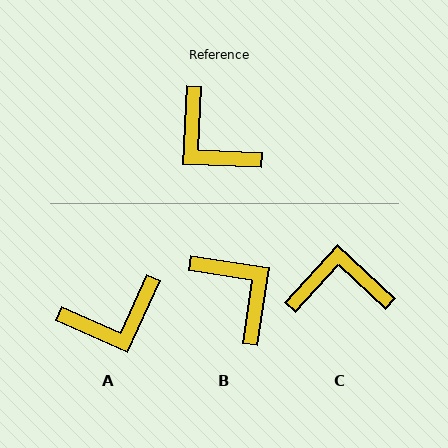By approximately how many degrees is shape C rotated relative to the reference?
Approximately 130 degrees clockwise.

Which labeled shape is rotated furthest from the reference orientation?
B, about 174 degrees away.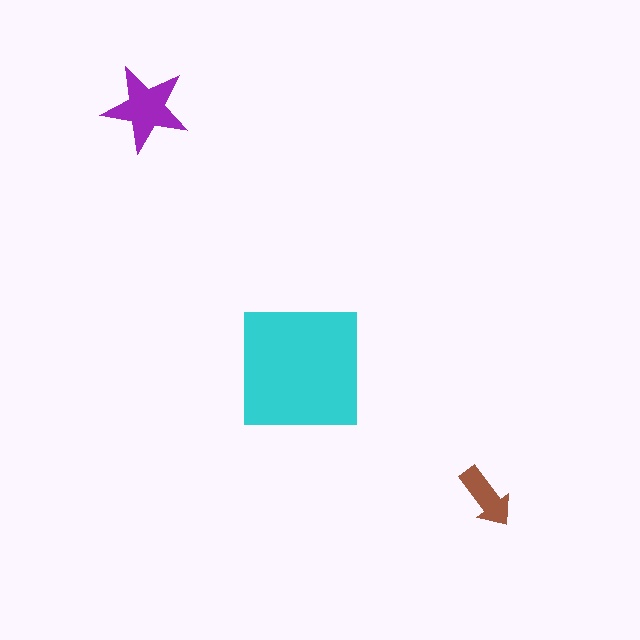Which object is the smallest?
The brown arrow.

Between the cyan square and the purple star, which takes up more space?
The cyan square.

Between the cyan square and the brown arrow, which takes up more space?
The cyan square.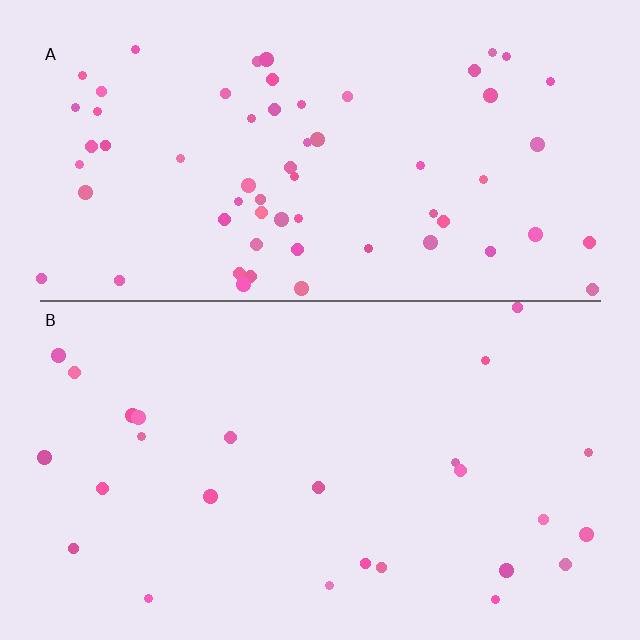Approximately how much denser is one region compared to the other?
Approximately 2.4× — region A over region B.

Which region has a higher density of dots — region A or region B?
A (the top).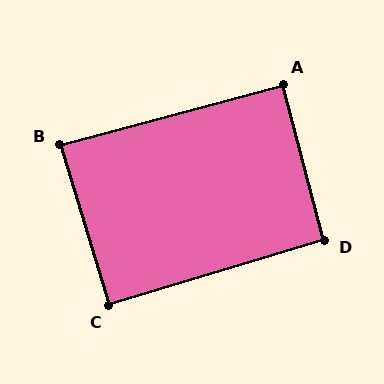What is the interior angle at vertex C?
Approximately 90 degrees (approximately right).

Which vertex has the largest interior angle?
D, at approximately 92 degrees.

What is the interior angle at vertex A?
Approximately 90 degrees (approximately right).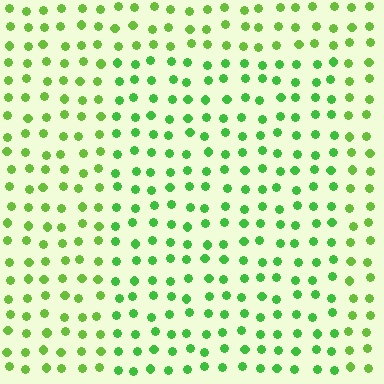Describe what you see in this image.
The image is filled with small lime elements in a uniform arrangement. A rectangle-shaped region is visible where the elements are tinted to a slightly different hue, forming a subtle color boundary.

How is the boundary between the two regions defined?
The boundary is defined purely by a slight shift in hue (about 21 degrees). Spacing, size, and orientation are identical on both sides.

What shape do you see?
I see a rectangle.